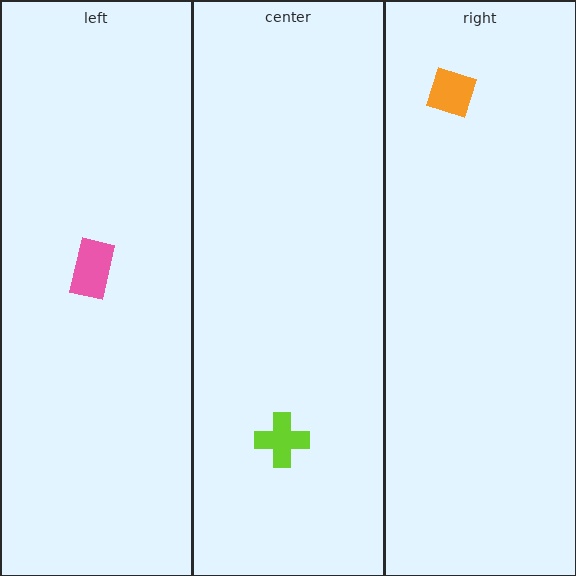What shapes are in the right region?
The orange diamond.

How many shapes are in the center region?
1.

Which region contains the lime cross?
The center region.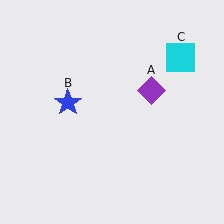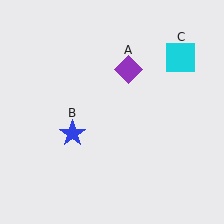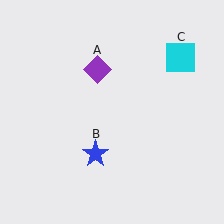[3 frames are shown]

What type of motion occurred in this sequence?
The purple diamond (object A), blue star (object B) rotated counterclockwise around the center of the scene.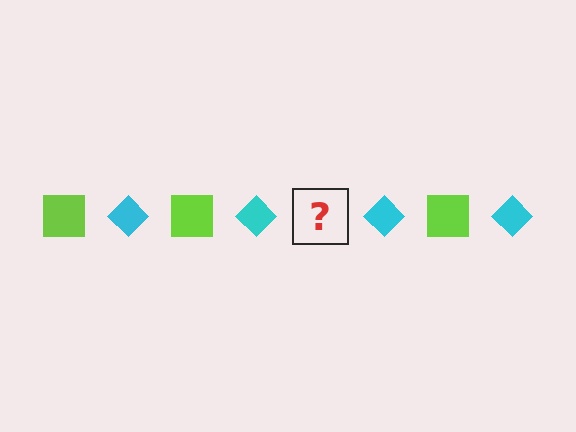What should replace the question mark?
The question mark should be replaced with a lime square.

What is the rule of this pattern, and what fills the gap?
The rule is that the pattern alternates between lime square and cyan diamond. The gap should be filled with a lime square.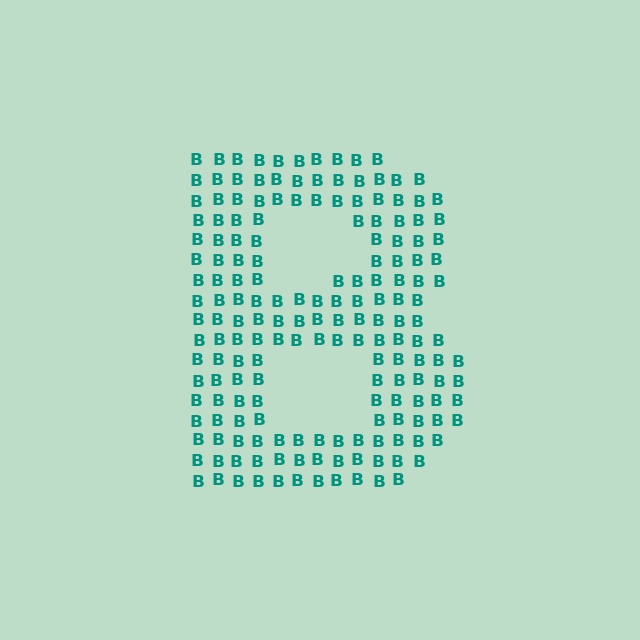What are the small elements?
The small elements are letter B's.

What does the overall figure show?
The overall figure shows the letter B.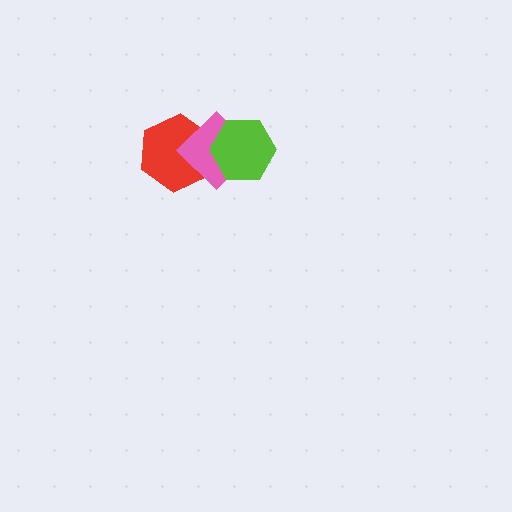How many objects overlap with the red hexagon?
1 object overlaps with the red hexagon.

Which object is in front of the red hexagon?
The pink diamond is in front of the red hexagon.